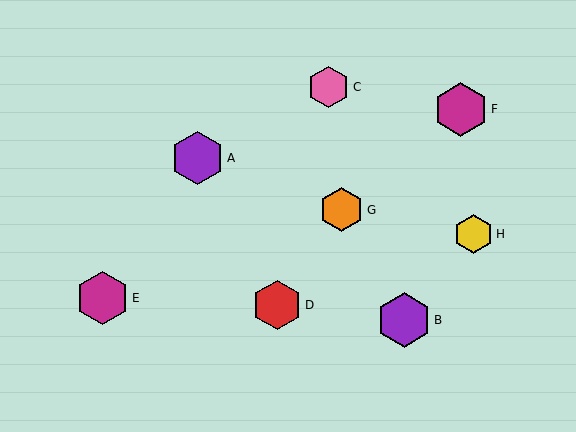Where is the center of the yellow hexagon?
The center of the yellow hexagon is at (474, 234).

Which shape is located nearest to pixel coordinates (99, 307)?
The magenta hexagon (labeled E) at (102, 298) is nearest to that location.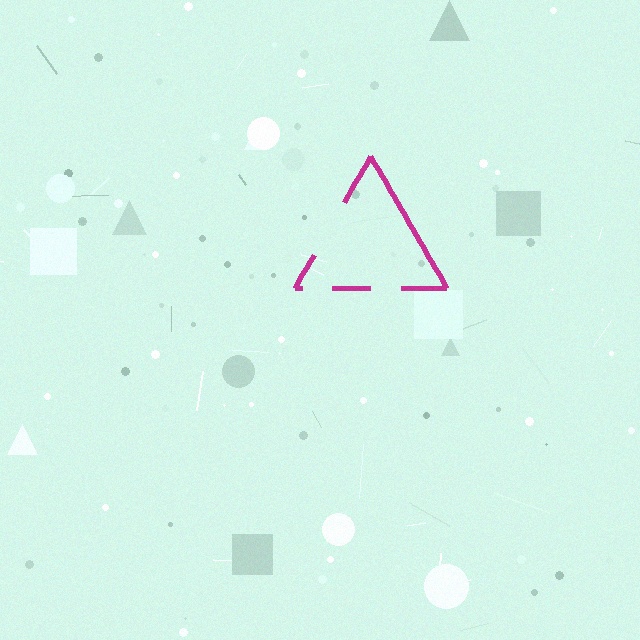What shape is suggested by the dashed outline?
The dashed outline suggests a triangle.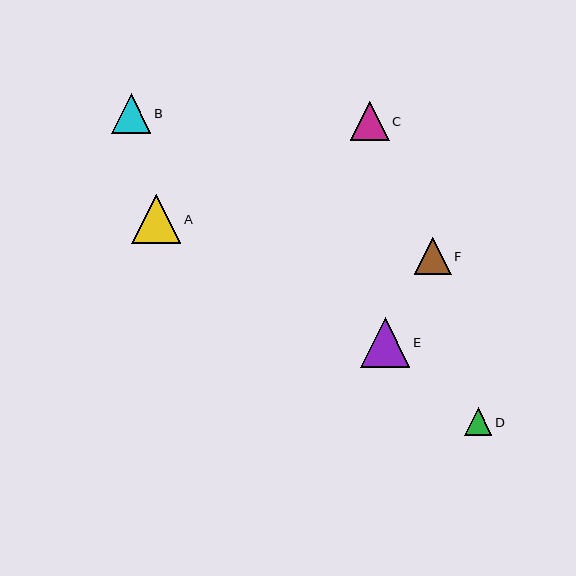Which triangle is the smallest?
Triangle D is the smallest with a size of approximately 28 pixels.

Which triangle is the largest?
Triangle E is the largest with a size of approximately 49 pixels.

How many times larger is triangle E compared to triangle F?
Triangle E is approximately 1.3 times the size of triangle F.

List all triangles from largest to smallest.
From largest to smallest: E, A, B, C, F, D.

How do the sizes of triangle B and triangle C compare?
Triangle B and triangle C are approximately the same size.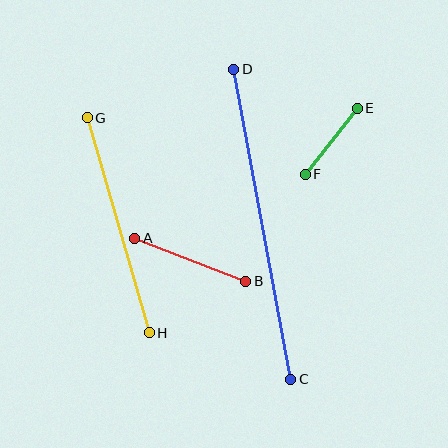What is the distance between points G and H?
The distance is approximately 224 pixels.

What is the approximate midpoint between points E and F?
The midpoint is at approximately (331, 141) pixels.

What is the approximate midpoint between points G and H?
The midpoint is at approximately (118, 225) pixels.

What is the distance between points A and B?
The distance is approximately 119 pixels.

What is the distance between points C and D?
The distance is approximately 315 pixels.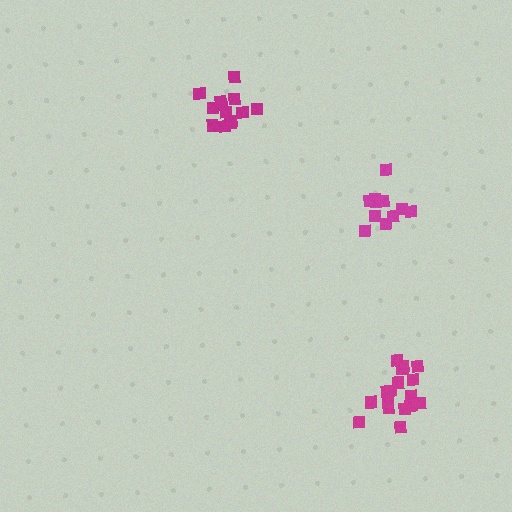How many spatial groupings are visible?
There are 3 spatial groupings.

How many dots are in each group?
Group 1: 12 dots, Group 2: 17 dots, Group 3: 13 dots (42 total).